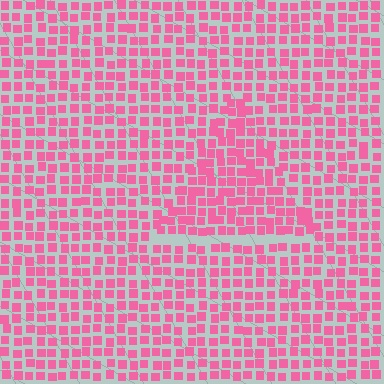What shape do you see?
I see a triangle.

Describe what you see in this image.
The image contains small pink elements arranged at two different densities. A triangle-shaped region is visible where the elements are more densely packed than the surrounding area.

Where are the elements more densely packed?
The elements are more densely packed inside the triangle boundary.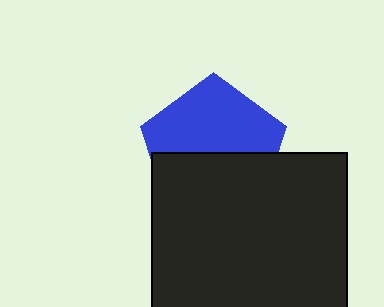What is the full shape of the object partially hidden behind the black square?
The partially hidden object is a blue pentagon.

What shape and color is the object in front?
The object in front is a black square.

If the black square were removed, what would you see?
You would see the complete blue pentagon.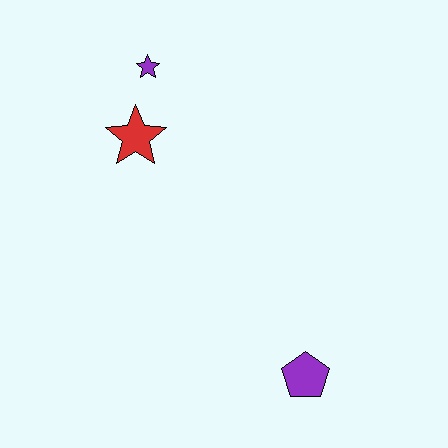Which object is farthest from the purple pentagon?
The purple star is farthest from the purple pentagon.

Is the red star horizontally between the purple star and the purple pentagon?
No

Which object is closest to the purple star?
The red star is closest to the purple star.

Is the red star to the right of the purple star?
No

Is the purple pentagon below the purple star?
Yes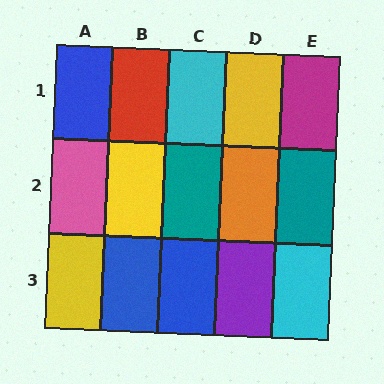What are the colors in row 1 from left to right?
Blue, red, cyan, yellow, magenta.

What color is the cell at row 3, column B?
Blue.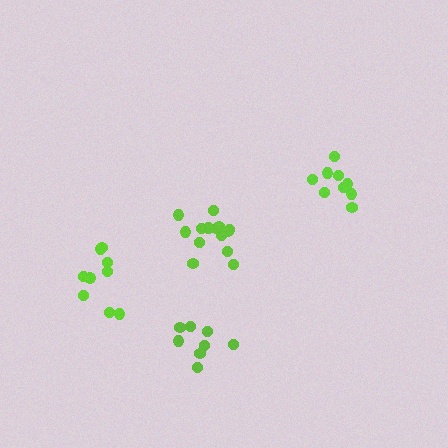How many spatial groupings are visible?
There are 4 spatial groupings.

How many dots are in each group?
Group 1: 9 dots, Group 2: 8 dots, Group 3: 14 dots, Group 4: 9 dots (40 total).